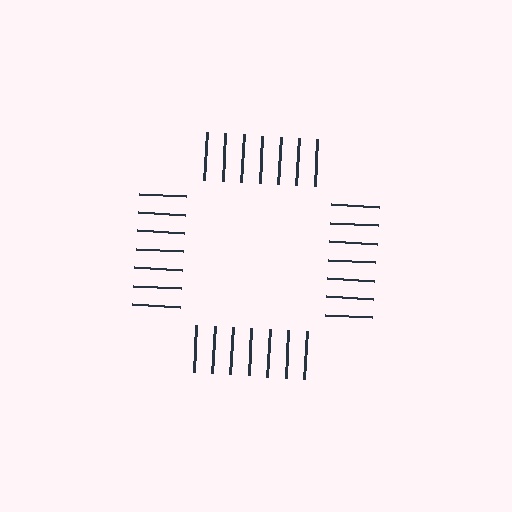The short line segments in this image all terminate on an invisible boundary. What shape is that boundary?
An illusory square — the line segments terminate on its edges but no continuous stroke is drawn.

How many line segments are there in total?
28 — 7 along each of the 4 edges.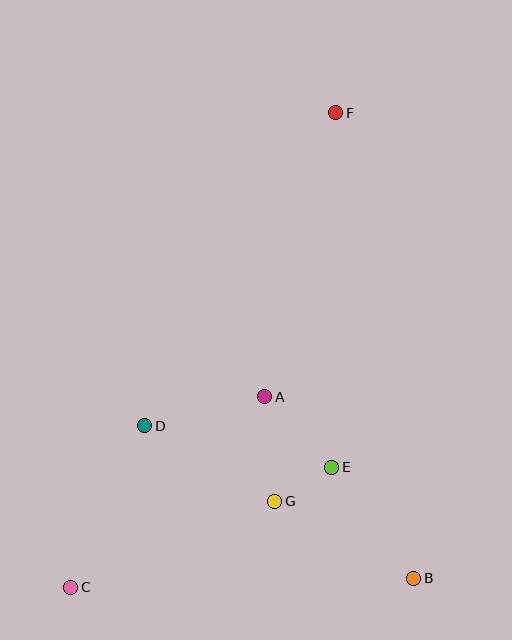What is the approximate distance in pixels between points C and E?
The distance between C and E is approximately 287 pixels.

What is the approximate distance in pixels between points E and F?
The distance between E and F is approximately 355 pixels.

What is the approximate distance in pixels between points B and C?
The distance between B and C is approximately 343 pixels.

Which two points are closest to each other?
Points E and G are closest to each other.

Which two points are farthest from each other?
Points C and F are farthest from each other.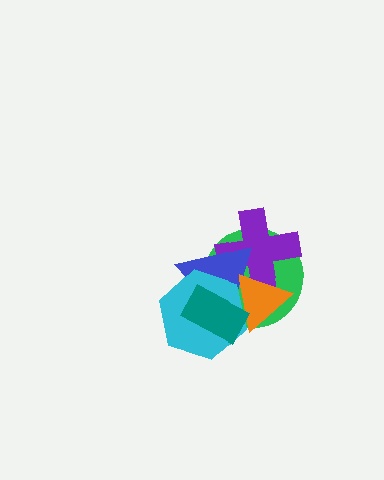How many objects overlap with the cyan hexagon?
4 objects overlap with the cyan hexagon.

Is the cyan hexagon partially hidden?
Yes, it is partially covered by another shape.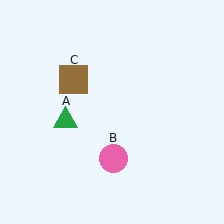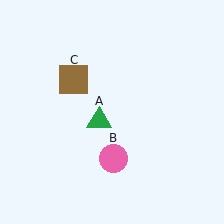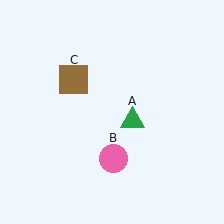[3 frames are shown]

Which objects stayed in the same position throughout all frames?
Pink circle (object B) and brown square (object C) remained stationary.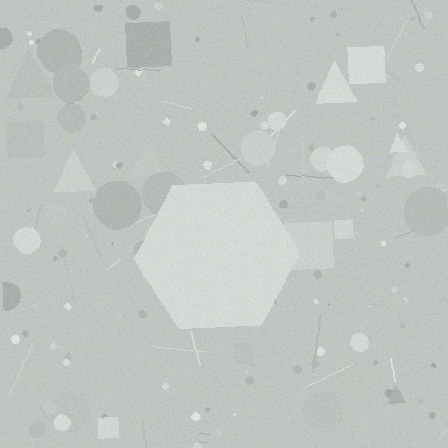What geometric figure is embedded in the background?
A hexagon is embedded in the background.